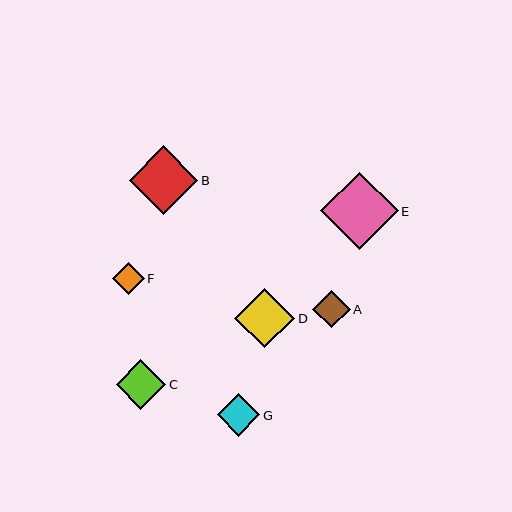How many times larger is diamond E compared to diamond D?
Diamond E is approximately 1.3 times the size of diamond D.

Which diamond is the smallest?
Diamond F is the smallest with a size of approximately 32 pixels.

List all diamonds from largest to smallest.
From largest to smallest: E, B, D, C, G, A, F.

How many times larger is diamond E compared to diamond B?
Diamond E is approximately 1.1 times the size of diamond B.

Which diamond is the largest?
Diamond E is the largest with a size of approximately 77 pixels.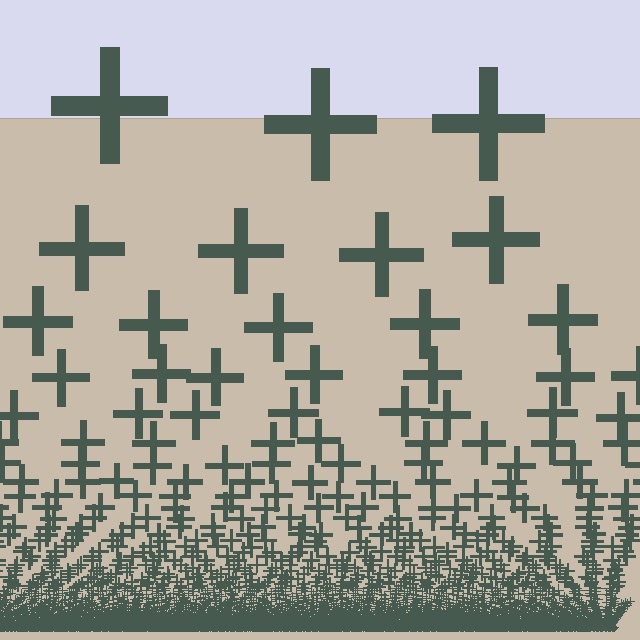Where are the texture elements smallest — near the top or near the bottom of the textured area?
Near the bottom.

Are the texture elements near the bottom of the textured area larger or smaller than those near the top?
Smaller. The gradient is inverted — elements near the bottom are smaller and denser.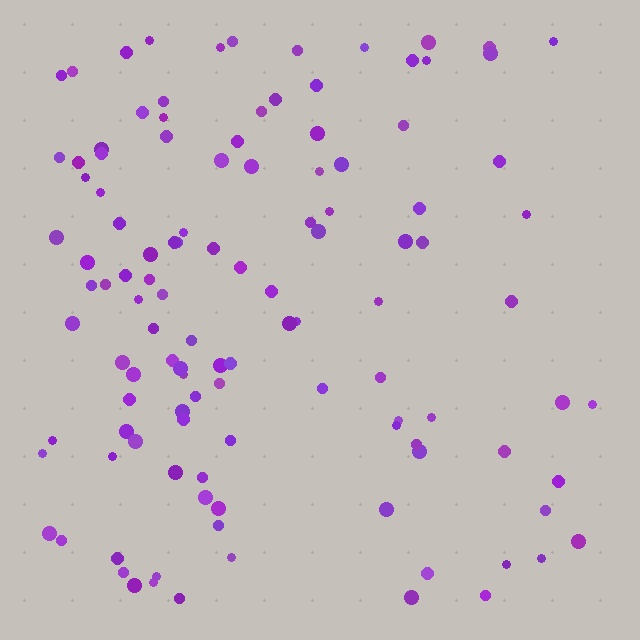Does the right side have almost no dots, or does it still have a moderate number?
Still a moderate number, just noticeably fewer than the left.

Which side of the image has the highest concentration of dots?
The left.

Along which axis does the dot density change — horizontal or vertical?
Horizontal.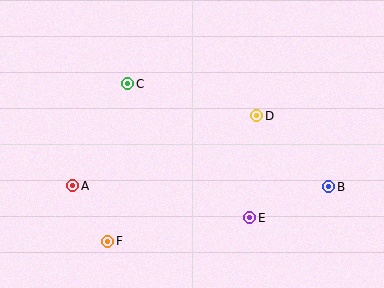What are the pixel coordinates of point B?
Point B is at (329, 187).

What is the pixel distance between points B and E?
The distance between B and E is 84 pixels.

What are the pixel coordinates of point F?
Point F is at (108, 241).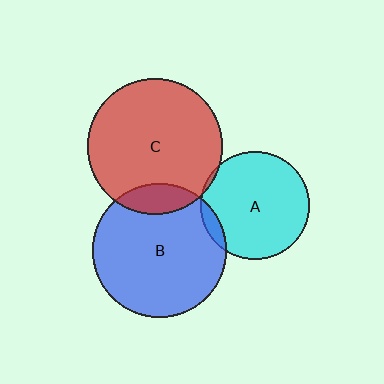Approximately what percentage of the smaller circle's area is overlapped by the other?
Approximately 5%.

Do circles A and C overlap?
Yes.